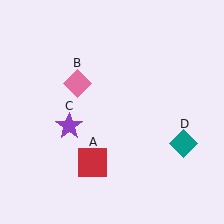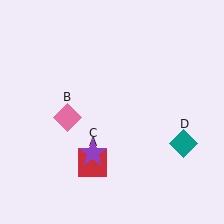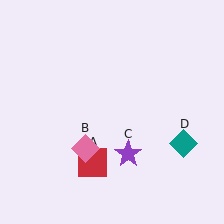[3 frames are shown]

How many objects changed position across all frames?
2 objects changed position: pink diamond (object B), purple star (object C).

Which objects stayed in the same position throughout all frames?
Red square (object A) and teal diamond (object D) remained stationary.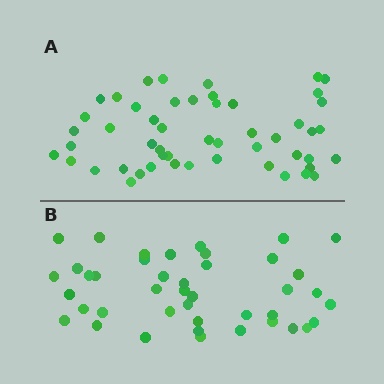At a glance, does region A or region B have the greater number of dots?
Region A (the top region) has more dots.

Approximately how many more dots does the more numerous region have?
Region A has roughly 8 or so more dots than region B.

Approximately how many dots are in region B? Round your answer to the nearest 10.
About 40 dots. (The exact count is 42, which rounds to 40.)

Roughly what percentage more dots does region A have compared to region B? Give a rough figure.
About 20% more.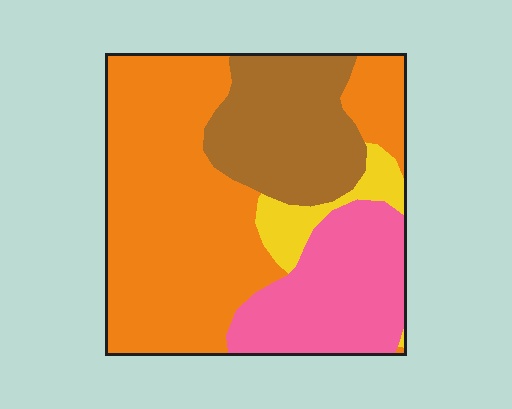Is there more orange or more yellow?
Orange.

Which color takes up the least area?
Yellow, at roughly 5%.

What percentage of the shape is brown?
Brown takes up about one fifth (1/5) of the shape.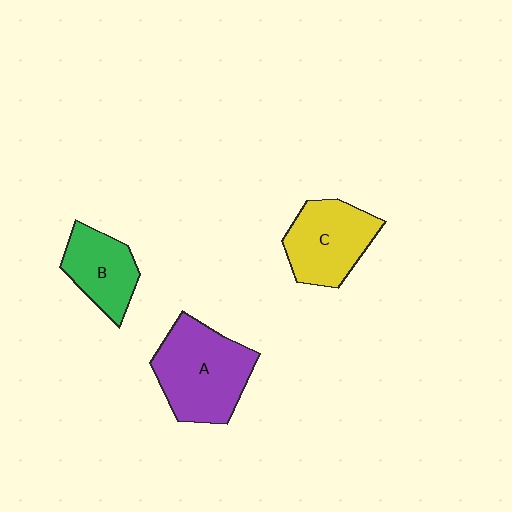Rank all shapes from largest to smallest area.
From largest to smallest: A (purple), C (yellow), B (green).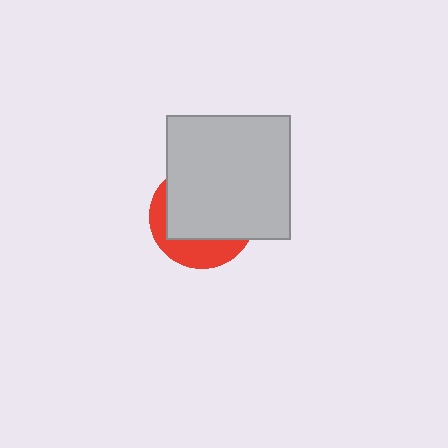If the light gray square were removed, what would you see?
You would see the complete red circle.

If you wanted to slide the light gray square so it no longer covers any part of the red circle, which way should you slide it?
Slide it toward the upper-right — that is the most direct way to separate the two shapes.